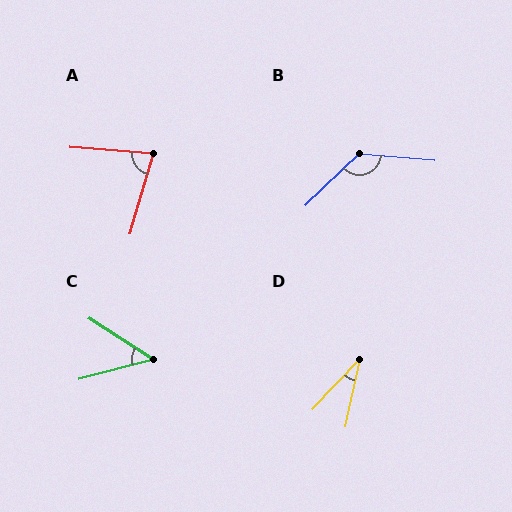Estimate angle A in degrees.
Approximately 78 degrees.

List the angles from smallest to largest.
D (31°), C (47°), A (78°), B (131°).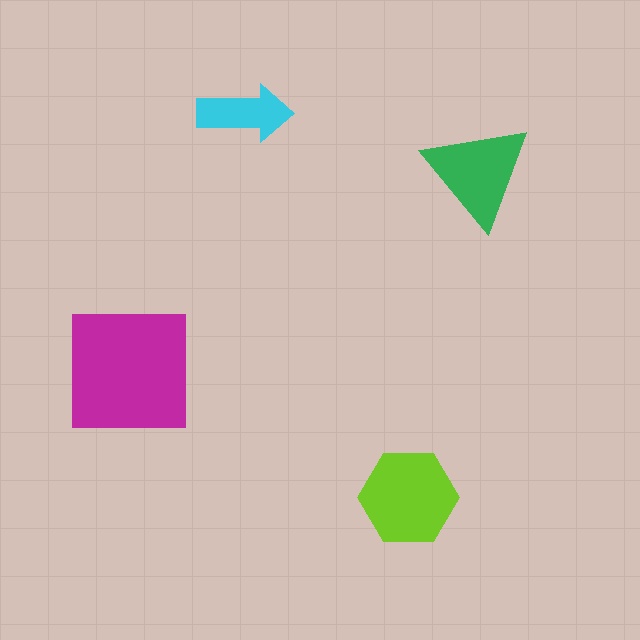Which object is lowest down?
The lime hexagon is bottommost.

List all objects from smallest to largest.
The cyan arrow, the green triangle, the lime hexagon, the magenta square.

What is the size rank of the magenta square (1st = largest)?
1st.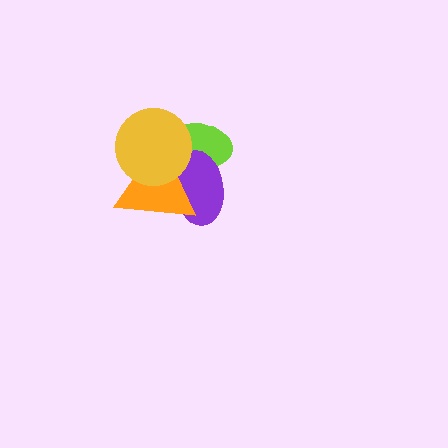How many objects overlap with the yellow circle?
3 objects overlap with the yellow circle.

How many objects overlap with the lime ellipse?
3 objects overlap with the lime ellipse.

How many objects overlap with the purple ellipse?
3 objects overlap with the purple ellipse.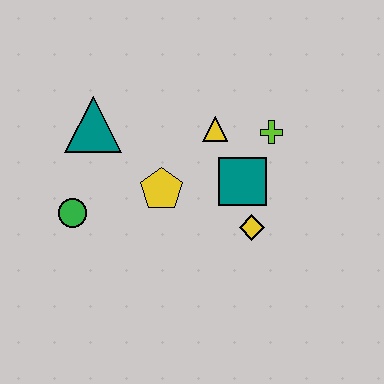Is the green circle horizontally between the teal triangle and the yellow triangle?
No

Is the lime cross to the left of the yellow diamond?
No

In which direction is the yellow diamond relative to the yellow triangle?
The yellow diamond is below the yellow triangle.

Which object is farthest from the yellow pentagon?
The lime cross is farthest from the yellow pentagon.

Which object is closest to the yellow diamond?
The teal square is closest to the yellow diamond.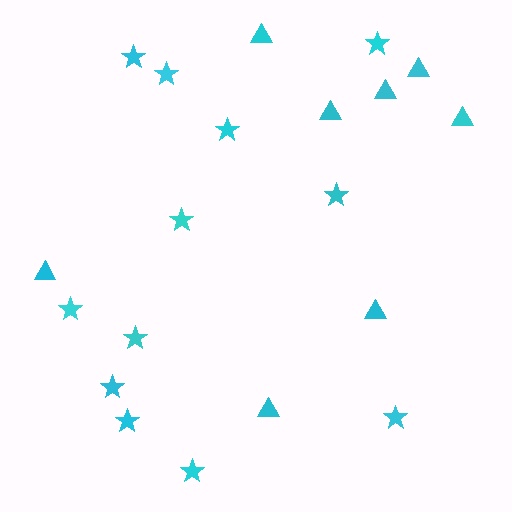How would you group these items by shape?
There are 2 groups: one group of stars (12) and one group of triangles (8).